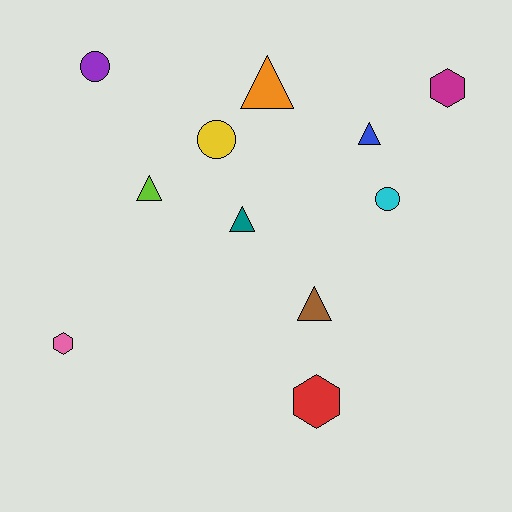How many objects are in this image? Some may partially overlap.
There are 11 objects.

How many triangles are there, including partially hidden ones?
There are 5 triangles.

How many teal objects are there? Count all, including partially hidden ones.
There is 1 teal object.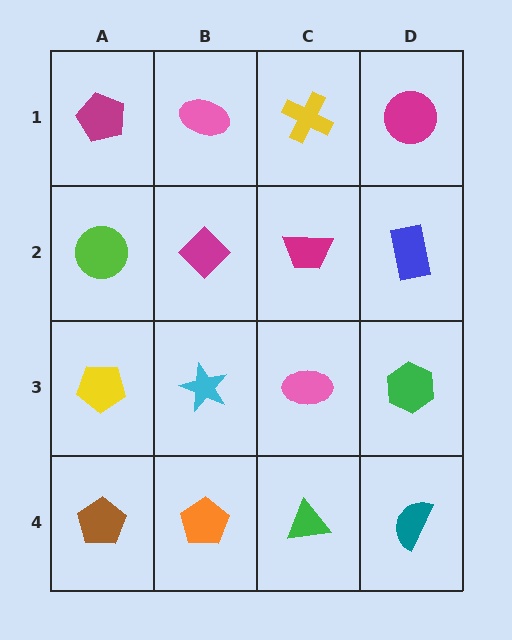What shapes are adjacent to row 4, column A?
A yellow pentagon (row 3, column A), an orange pentagon (row 4, column B).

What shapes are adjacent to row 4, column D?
A green hexagon (row 3, column D), a green triangle (row 4, column C).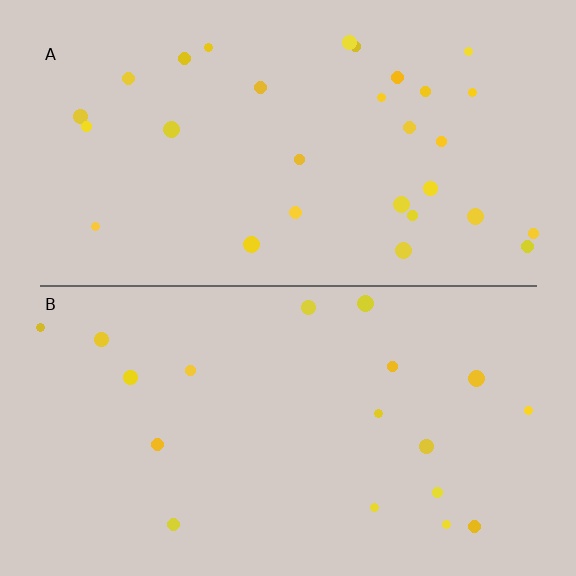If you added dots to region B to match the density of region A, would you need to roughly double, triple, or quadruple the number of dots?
Approximately double.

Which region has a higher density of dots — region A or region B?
A (the top).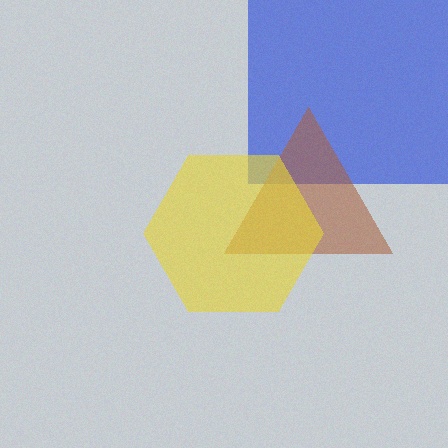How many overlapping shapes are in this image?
There are 3 overlapping shapes in the image.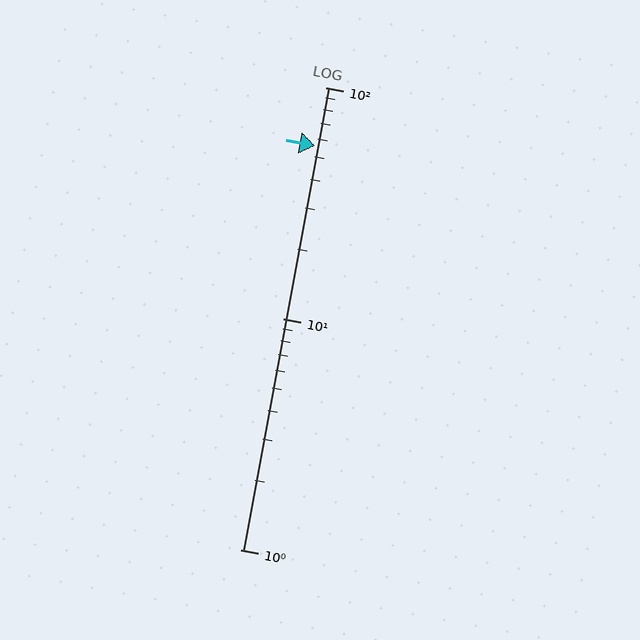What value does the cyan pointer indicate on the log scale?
The pointer indicates approximately 56.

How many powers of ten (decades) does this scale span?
The scale spans 2 decades, from 1 to 100.